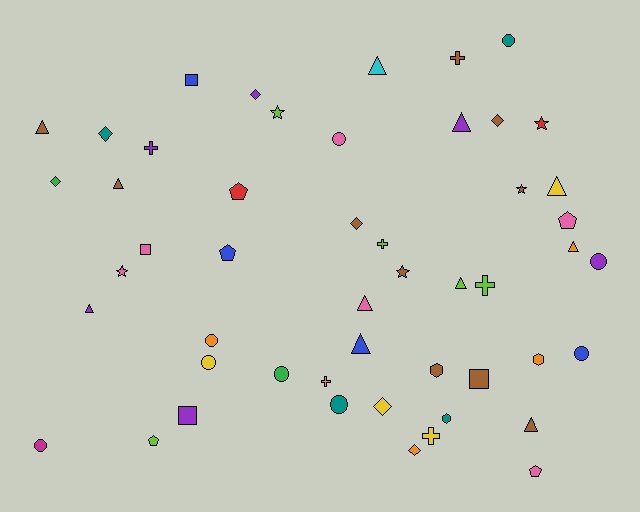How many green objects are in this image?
There are 2 green objects.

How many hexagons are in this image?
There are 3 hexagons.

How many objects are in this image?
There are 50 objects.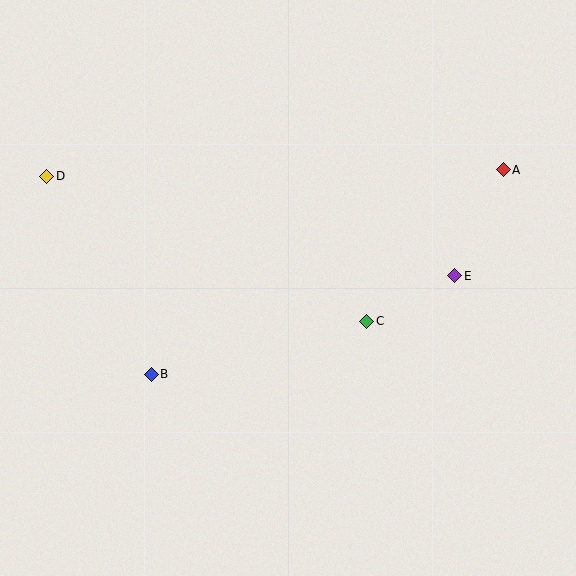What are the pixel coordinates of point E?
Point E is at (455, 276).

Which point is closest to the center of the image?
Point C at (367, 321) is closest to the center.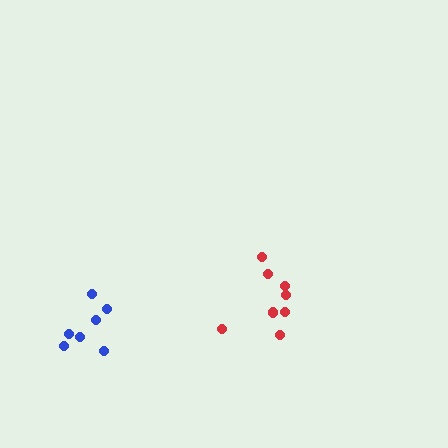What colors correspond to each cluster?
The clusters are colored: red, blue.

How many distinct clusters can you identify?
There are 2 distinct clusters.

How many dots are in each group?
Group 1: 8 dots, Group 2: 7 dots (15 total).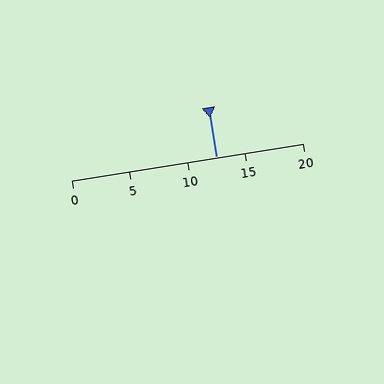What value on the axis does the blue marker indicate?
The marker indicates approximately 12.5.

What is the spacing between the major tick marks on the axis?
The major ticks are spaced 5 apart.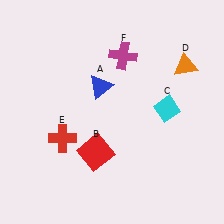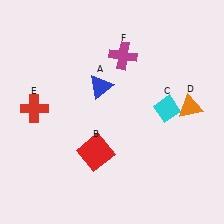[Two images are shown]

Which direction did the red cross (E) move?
The red cross (E) moved up.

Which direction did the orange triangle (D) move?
The orange triangle (D) moved down.